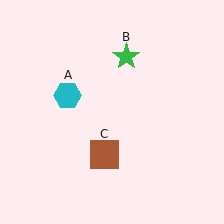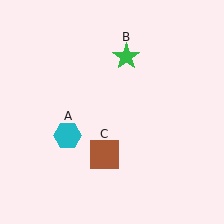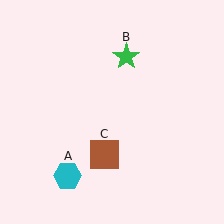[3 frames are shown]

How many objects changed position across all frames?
1 object changed position: cyan hexagon (object A).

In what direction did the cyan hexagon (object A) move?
The cyan hexagon (object A) moved down.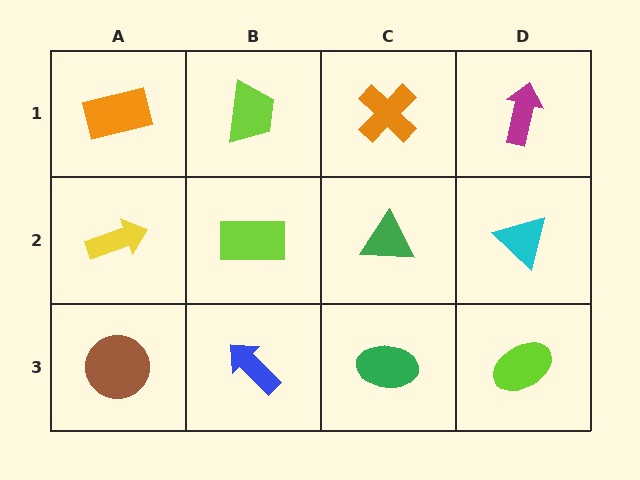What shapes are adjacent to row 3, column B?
A lime rectangle (row 2, column B), a brown circle (row 3, column A), a green ellipse (row 3, column C).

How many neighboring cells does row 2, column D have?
3.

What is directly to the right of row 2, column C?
A cyan triangle.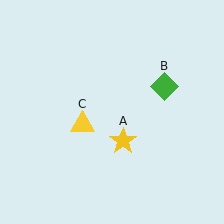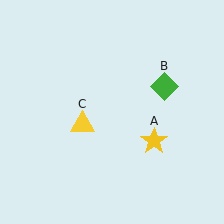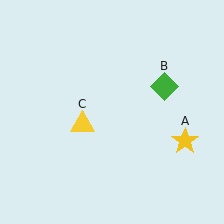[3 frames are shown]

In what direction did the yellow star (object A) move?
The yellow star (object A) moved right.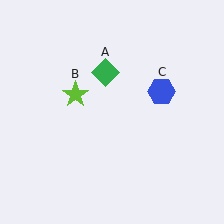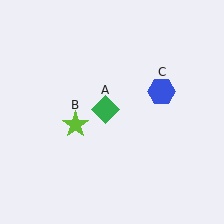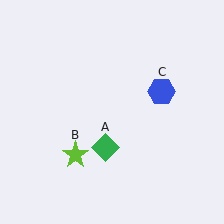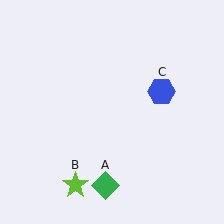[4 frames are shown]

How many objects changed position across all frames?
2 objects changed position: green diamond (object A), lime star (object B).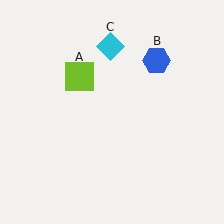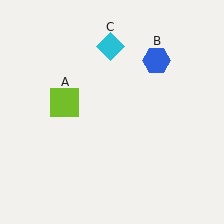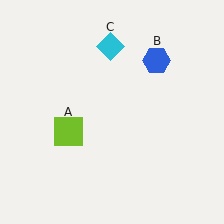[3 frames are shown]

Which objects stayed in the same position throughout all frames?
Blue hexagon (object B) and cyan diamond (object C) remained stationary.